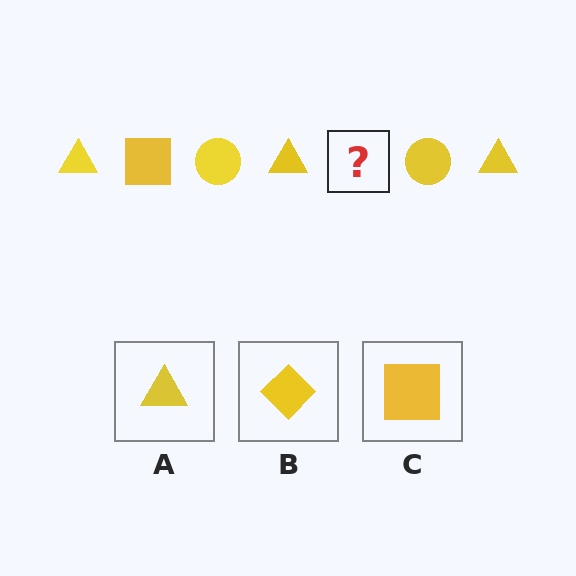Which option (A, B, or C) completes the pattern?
C.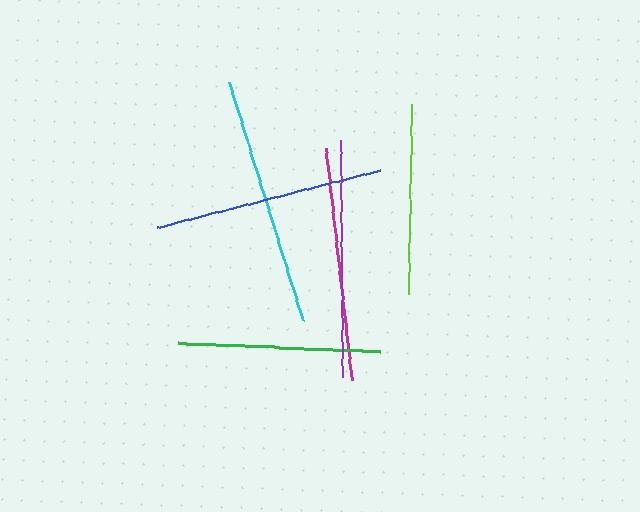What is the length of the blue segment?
The blue segment is approximately 230 pixels long.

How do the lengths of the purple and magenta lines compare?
The purple and magenta lines are approximately the same length.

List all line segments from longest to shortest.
From longest to shortest: cyan, purple, magenta, blue, green, lime.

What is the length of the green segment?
The green segment is approximately 201 pixels long.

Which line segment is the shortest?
The lime line is the shortest at approximately 190 pixels.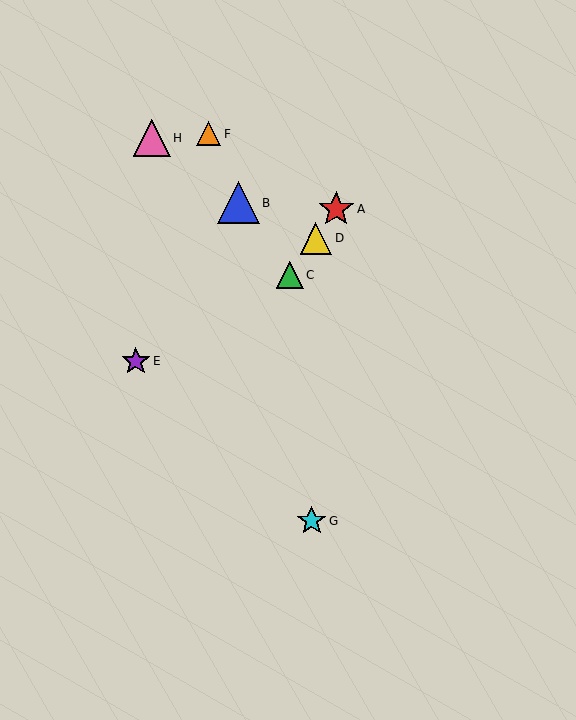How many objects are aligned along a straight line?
3 objects (A, C, D) are aligned along a straight line.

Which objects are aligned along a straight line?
Objects A, C, D are aligned along a straight line.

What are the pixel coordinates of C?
Object C is at (290, 275).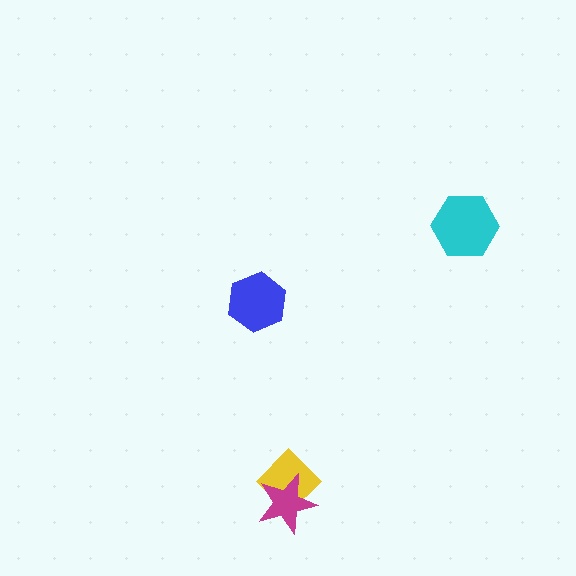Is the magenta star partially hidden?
No, no other shape covers it.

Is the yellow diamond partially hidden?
Yes, it is partially covered by another shape.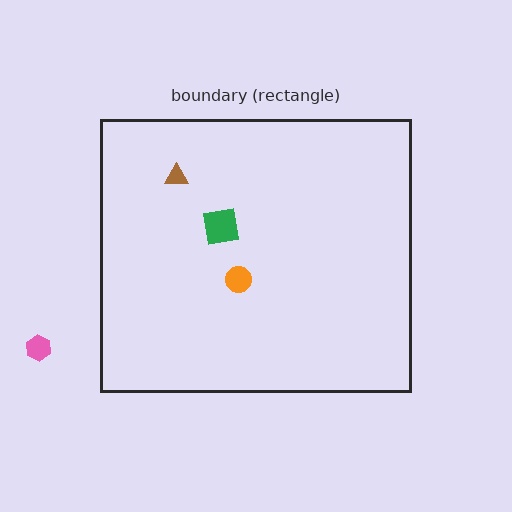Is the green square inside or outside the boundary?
Inside.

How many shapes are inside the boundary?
3 inside, 1 outside.